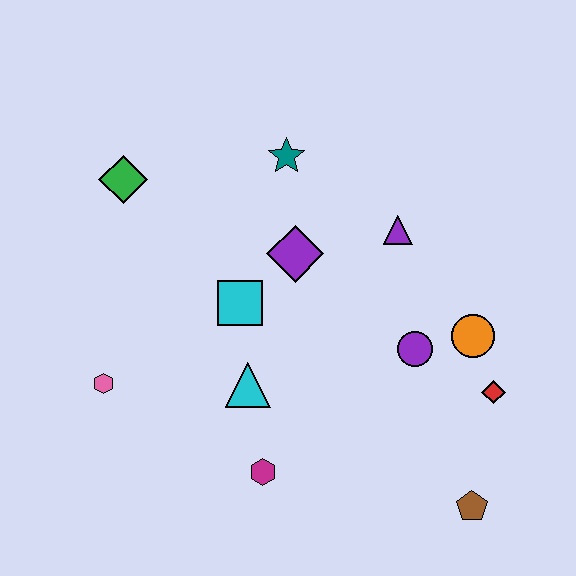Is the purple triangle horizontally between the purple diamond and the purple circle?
Yes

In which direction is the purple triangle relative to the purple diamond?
The purple triangle is to the right of the purple diamond.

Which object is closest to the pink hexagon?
The cyan triangle is closest to the pink hexagon.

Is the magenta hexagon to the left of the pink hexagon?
No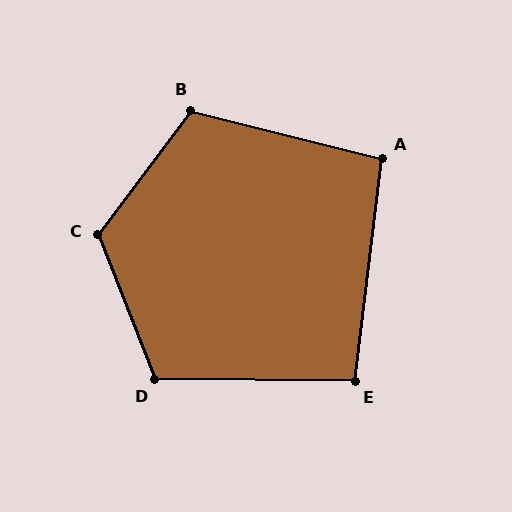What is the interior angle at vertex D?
Approximately 112 degrees (obtuse).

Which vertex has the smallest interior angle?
E, at approximately 96 degrees.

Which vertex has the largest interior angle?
C, at approximately 122 degrees.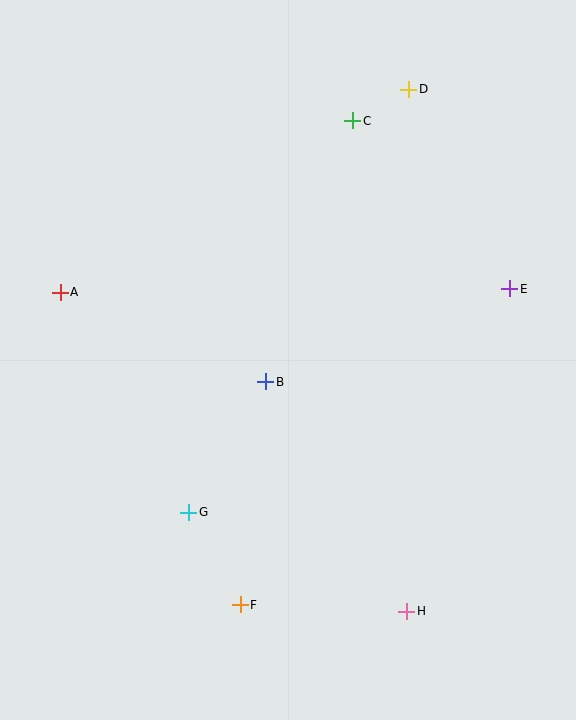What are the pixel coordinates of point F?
Point F is at (240, 605).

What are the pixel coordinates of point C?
Point C is at (353, 121).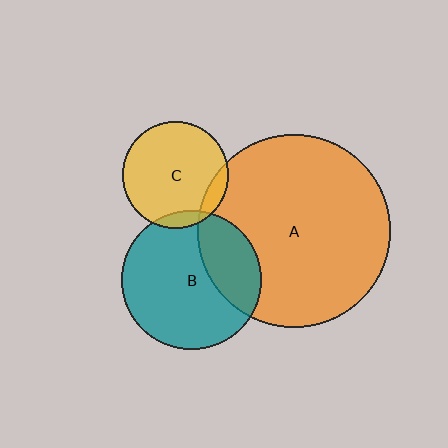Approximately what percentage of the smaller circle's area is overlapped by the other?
Approximately 10%.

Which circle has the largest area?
Circle A (orange).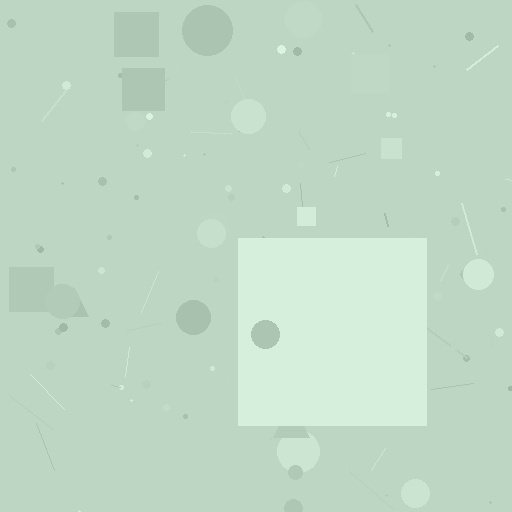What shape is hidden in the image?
A square is hidden in the image.